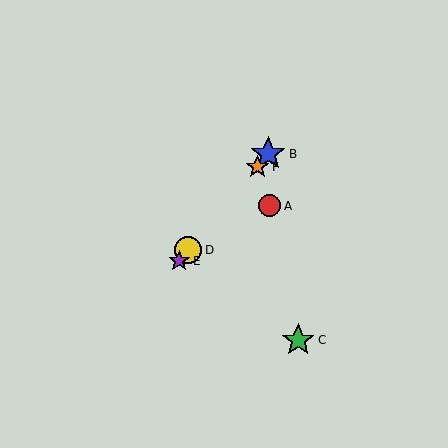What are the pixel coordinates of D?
Object D is at (188, 250).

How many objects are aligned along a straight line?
4 objects (B, D, E, F) are aligned along a straight line.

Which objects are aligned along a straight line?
Objects B, D, E, F are aligned along a straight line.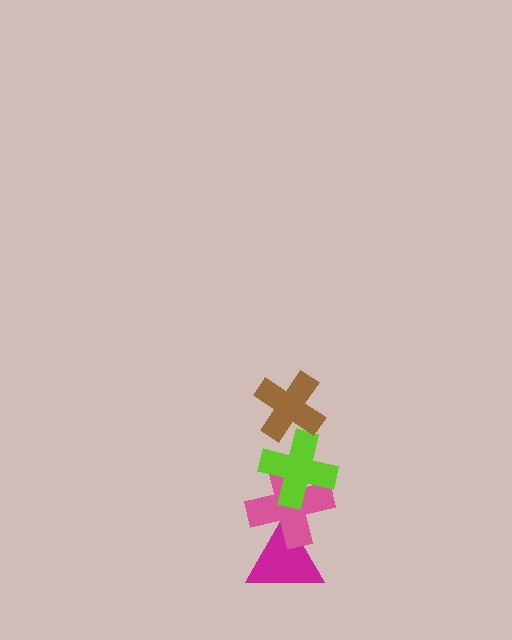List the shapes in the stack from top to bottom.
From top to bottom: the brown cross, the lime cross, the pink cross, the magenta triangle.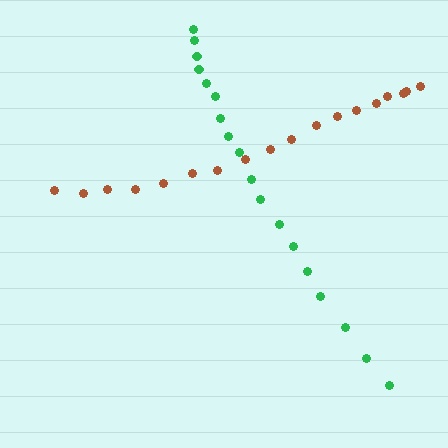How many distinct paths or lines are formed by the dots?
There are 2 distinct paths.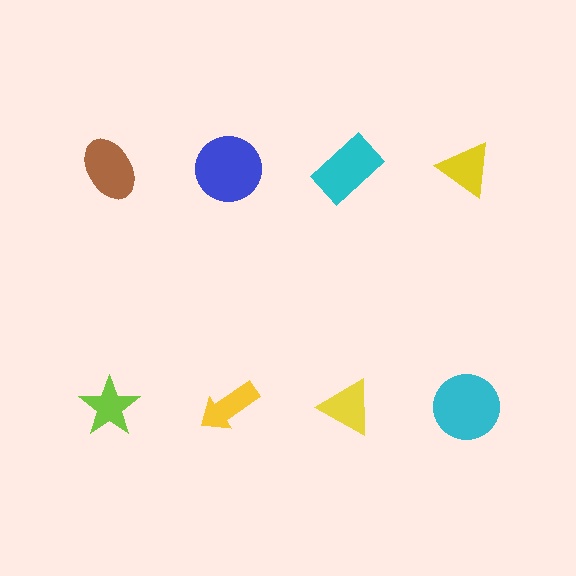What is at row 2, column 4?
A cyan circle.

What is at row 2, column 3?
A yellow triangle.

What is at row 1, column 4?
A yellow triangle.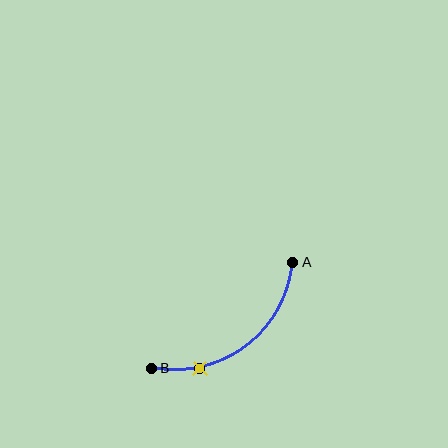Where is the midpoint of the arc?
The arc midpoint is the point on the curve farthest from the straight line joining A and B. It sits below and to the right of that line.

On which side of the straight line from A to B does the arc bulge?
The arc bulges below and to the right of the straight line connecting A and B.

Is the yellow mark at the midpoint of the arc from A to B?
No. The yellow mark lies on the arc but is closer to endpoint B. The arc midpoint would be at the point on the curve equidistant along the arc from both A and B.